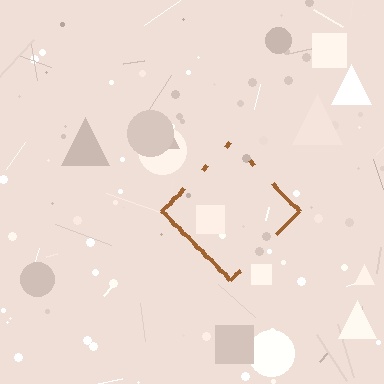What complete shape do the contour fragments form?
The contour fragments form a diamond.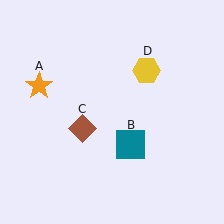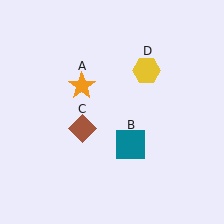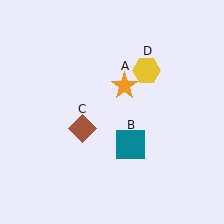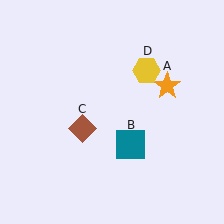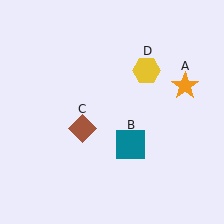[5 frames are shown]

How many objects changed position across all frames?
1 object changed position: orange star (object A).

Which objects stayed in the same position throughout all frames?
Teal square (object B) and brown diamond (object C) and yellow hexagon (object D) remained stationary.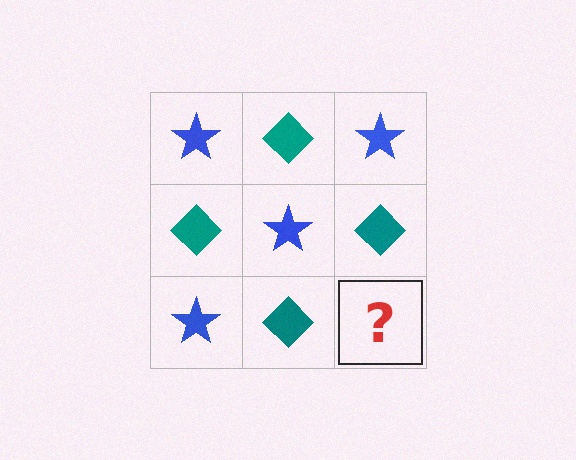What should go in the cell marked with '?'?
The missing cell should contain a blue star.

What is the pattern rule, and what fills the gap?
The rule is that it alternates blue star and teal diamond in a checkerboard pattern. The gap should be filled with a blue star.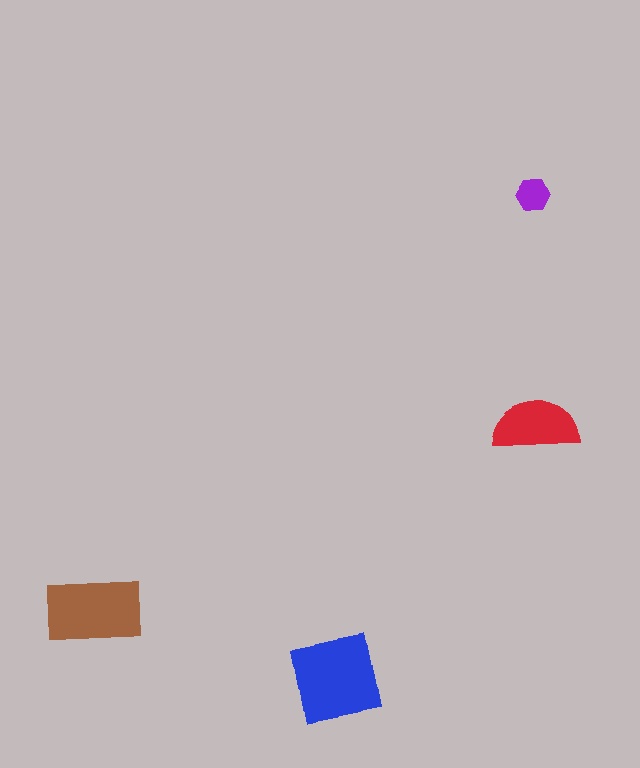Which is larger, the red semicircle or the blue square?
The blue square.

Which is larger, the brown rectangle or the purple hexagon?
The brown rectangle.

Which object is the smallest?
The purple hexagon.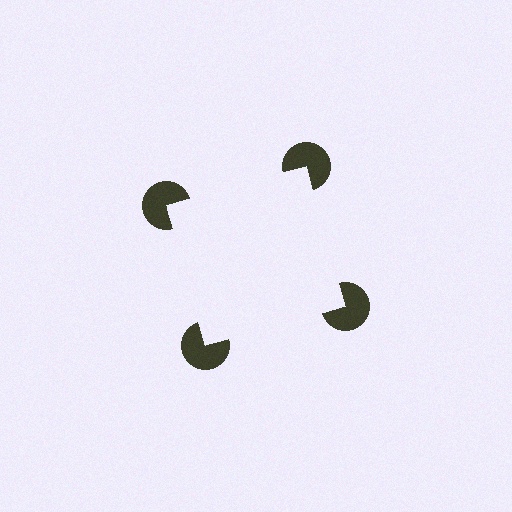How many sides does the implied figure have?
4 sides.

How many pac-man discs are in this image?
There are 4 — one at each vertex of the illusory square.